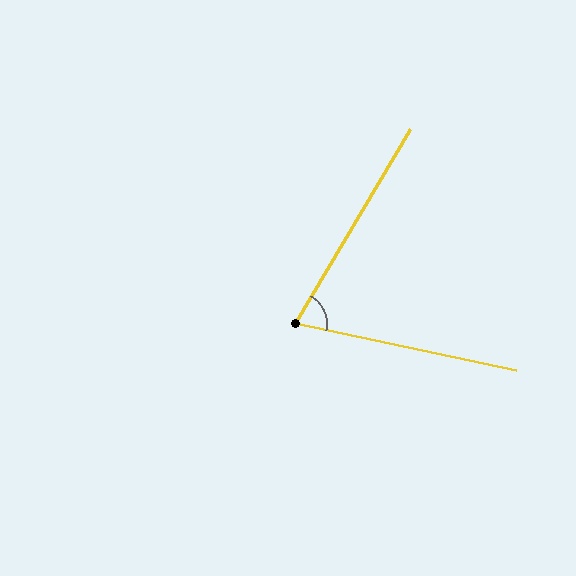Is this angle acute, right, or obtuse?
It is acute.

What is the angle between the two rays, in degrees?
Approximately 71 degrees.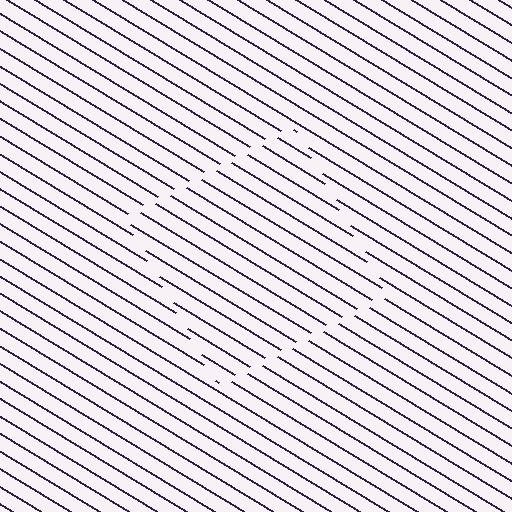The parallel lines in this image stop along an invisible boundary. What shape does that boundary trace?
An illusory square. The interior of the shape contains the same grating, shifted by half a period — the contour is defined by the phase discontinuity where line-ends from the inner and outer gratings abut.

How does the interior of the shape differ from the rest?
The interior of the shape contains the same grating, shifted by half a period — the contour is defined by the phase discontinuity where line-ends from the inner and outer gratings abut.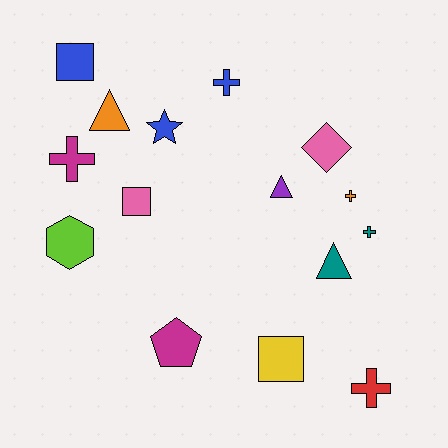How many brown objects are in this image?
There are no brown objects.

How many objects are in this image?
There are 15 objects.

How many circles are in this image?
There are no circles.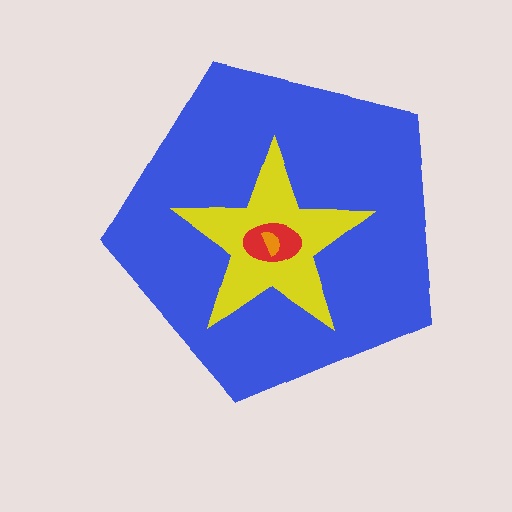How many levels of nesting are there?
4.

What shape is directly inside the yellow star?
The red ellipse.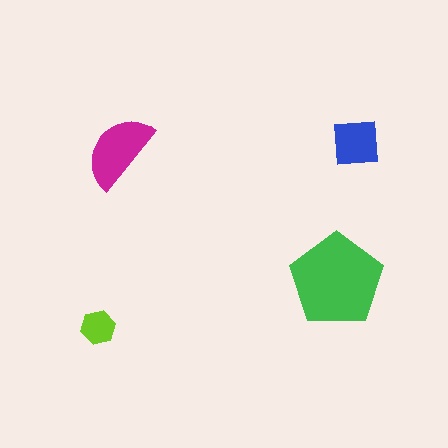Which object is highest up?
The blue square is topmost.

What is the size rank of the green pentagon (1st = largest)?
1st.